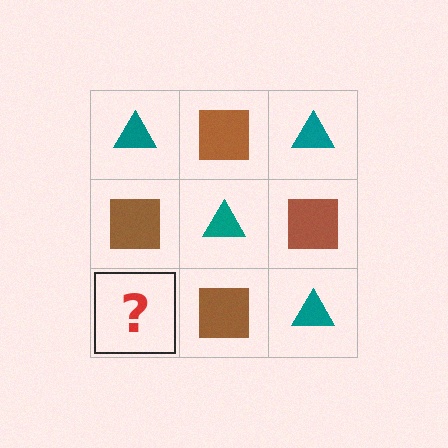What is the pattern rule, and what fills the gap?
The rule is that it alternates teal triangle and brown square in a checkerboard pattern. The gap should be filled with a teal triangle.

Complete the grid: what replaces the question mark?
The question mark should be replaced with a teal triangle.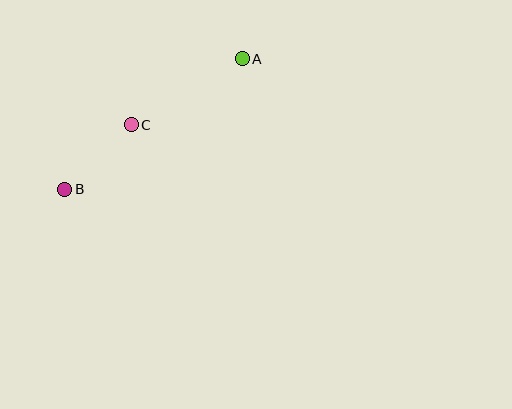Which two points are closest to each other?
Points B and C are closest to each other.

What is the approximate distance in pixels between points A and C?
The distance between A and C is approximately 129 pixels.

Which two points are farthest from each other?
Points A and B are farthest from each other.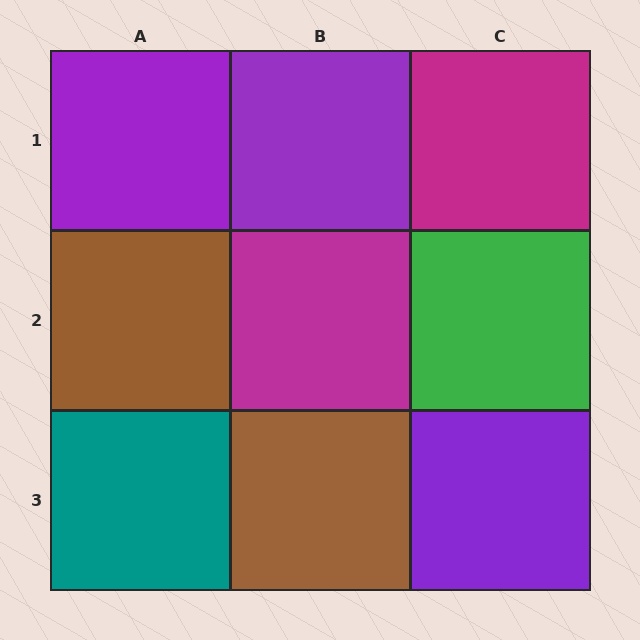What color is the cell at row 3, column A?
Teal.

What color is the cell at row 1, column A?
Purple.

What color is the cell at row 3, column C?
Purple.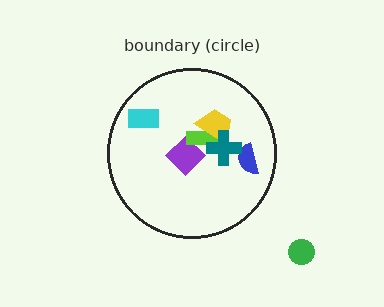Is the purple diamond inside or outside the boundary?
Inside.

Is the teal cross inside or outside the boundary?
Inside.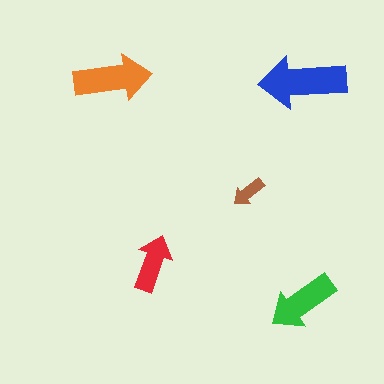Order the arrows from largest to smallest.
the blue one, the orange one, the green one, the red one, the brown one.